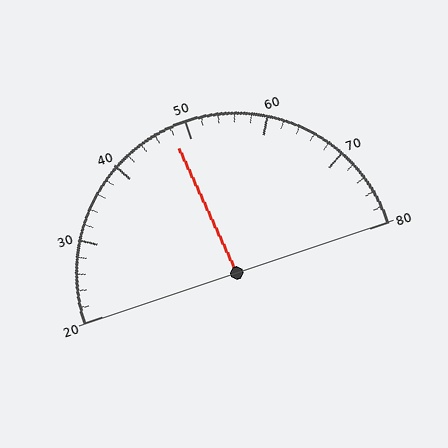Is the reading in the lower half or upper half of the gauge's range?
The reading is in the lower half of the range (20 to 80).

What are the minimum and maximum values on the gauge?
The gauge ranges from 20 to 80.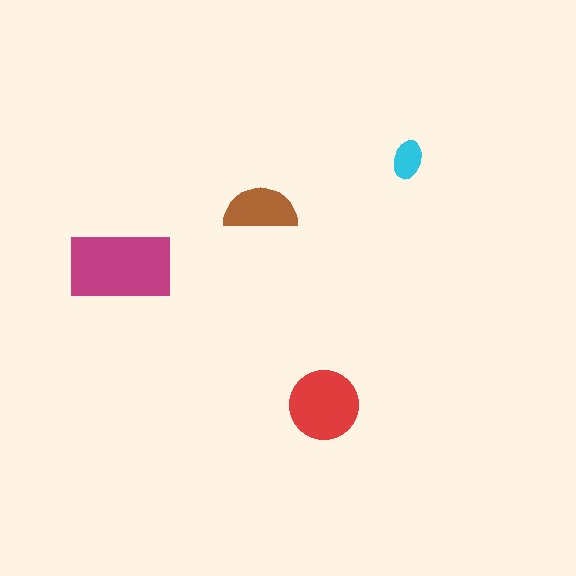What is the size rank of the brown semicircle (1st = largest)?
3rd.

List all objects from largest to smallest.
The magenta rectangle, the red circle, the brown semicircle, the cyan ellipse.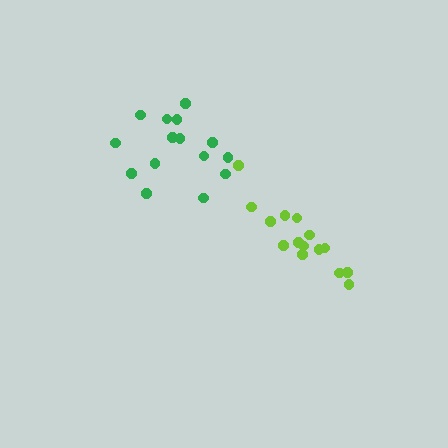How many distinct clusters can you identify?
There are 2 distinct clusters.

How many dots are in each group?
Group 1: 15 dots, Group 2: 15 dots (30 total).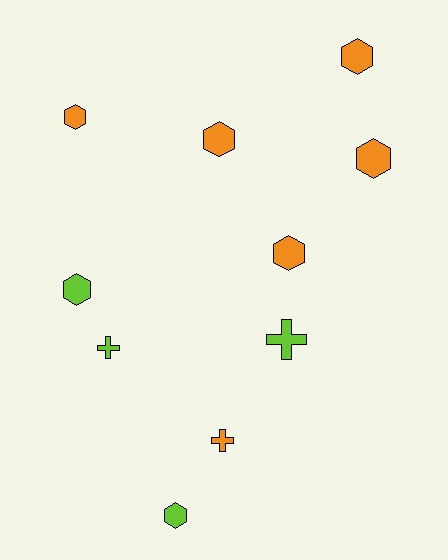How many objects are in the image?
There are 10 objects.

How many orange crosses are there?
There is 1 orange cross.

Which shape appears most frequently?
Hexagon, with 7 objects.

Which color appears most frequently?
Orange, with 6 objects.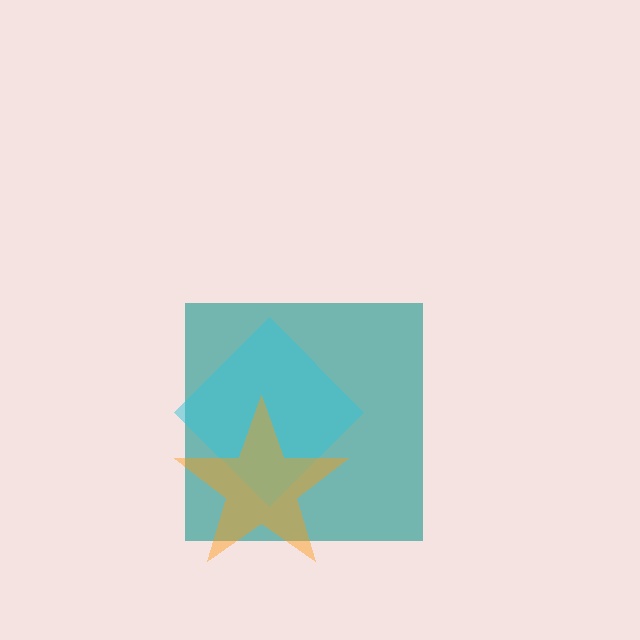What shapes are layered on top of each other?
The layered shapes are: a teal square, a cyan diamond, an orange star.